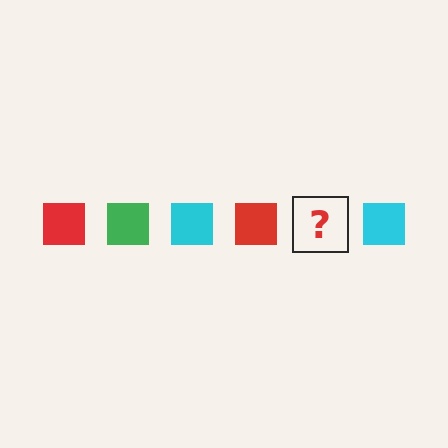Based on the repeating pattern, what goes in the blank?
The blank should be a green square.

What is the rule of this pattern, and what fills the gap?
The rule is that the pattern cycles through red, green, cyan squares. The gap should be filled with a green square.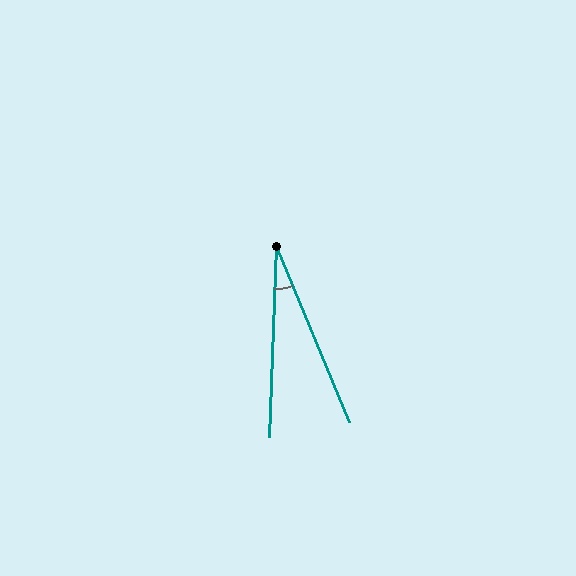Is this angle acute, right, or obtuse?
It is acute.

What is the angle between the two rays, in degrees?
Approximately 25 degrees.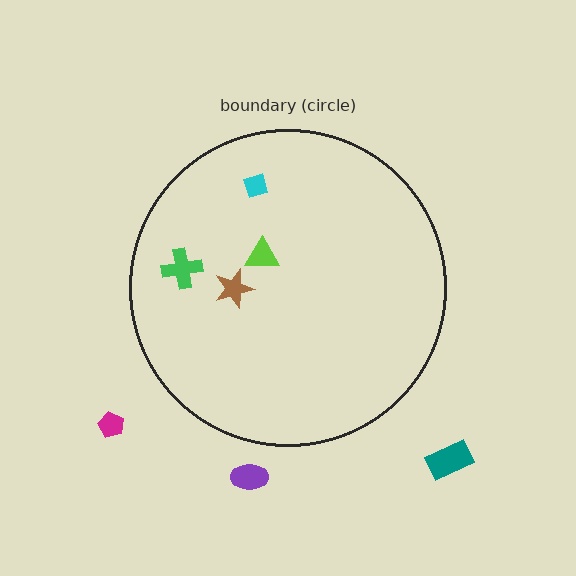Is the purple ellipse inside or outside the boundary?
Outside.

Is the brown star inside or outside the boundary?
Inside.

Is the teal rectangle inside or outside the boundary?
Outside.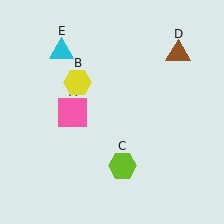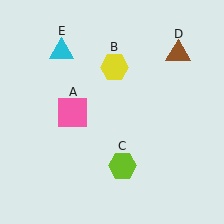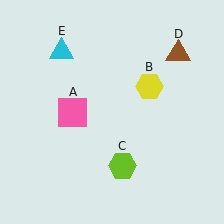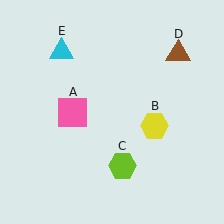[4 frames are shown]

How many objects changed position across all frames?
1 object changed position: yellow hexagon (object B).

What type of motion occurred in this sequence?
The yellow hexagon (object B) rotated clockwise around the center of the scene.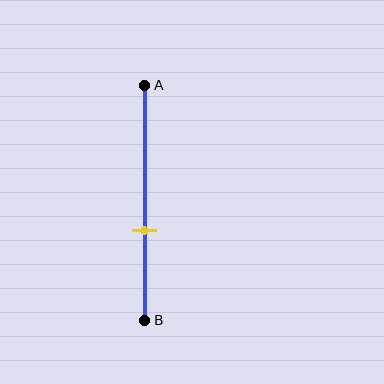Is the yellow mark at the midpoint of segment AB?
No, the mark is at about 60% from A, not at the 50% midpoint.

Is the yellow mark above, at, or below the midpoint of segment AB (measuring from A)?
The yellow mark is below the midpoint of segment AB.